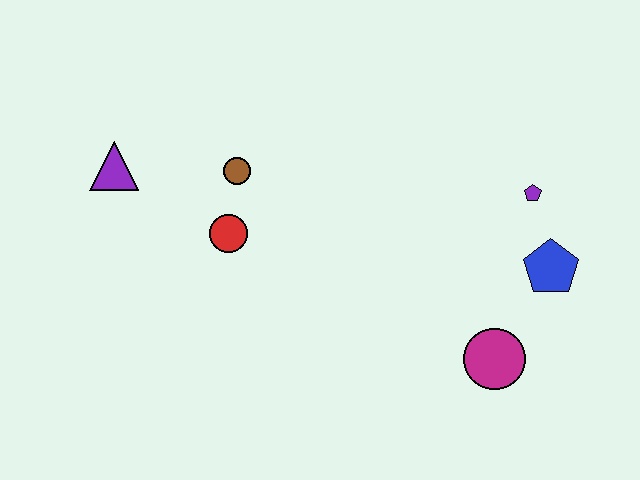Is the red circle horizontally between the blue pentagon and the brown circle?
No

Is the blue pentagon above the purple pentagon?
No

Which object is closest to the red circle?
The brown circle is closest to the red circle.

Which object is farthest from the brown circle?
The blue pentagon is farthest from the brown circle.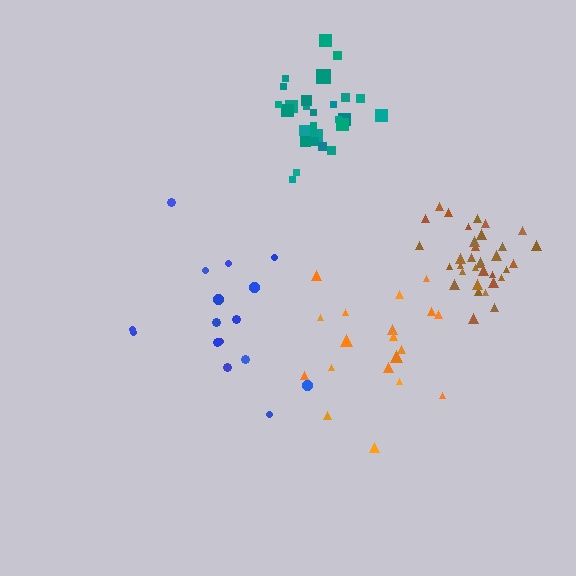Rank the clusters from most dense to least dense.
brown, teal, orange, blue.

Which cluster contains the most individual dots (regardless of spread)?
Brown (35).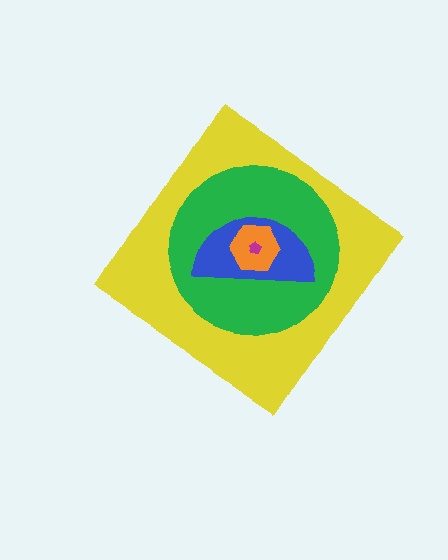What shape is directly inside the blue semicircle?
The orange hexagon.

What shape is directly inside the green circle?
The blue semicircle.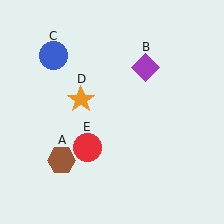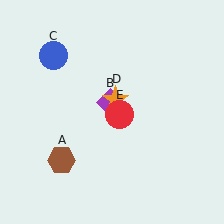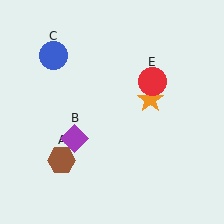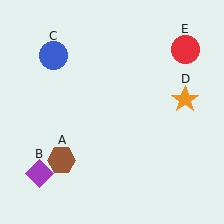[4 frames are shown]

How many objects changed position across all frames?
3 objects changed position: purple diamond (object B), orange star (object D), red circle (object E).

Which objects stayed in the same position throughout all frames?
Brown hexagon (object A) and blue circle (object C) remained stationary.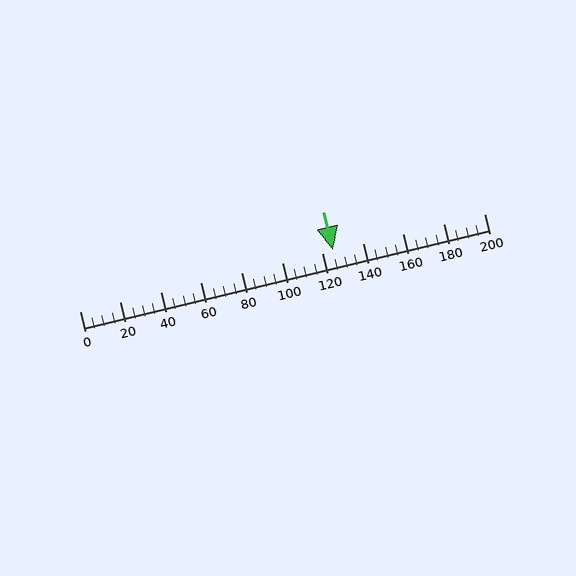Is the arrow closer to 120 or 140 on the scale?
The arrow is closer to 120.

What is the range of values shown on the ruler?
The ruler shows values from 0 to 200.